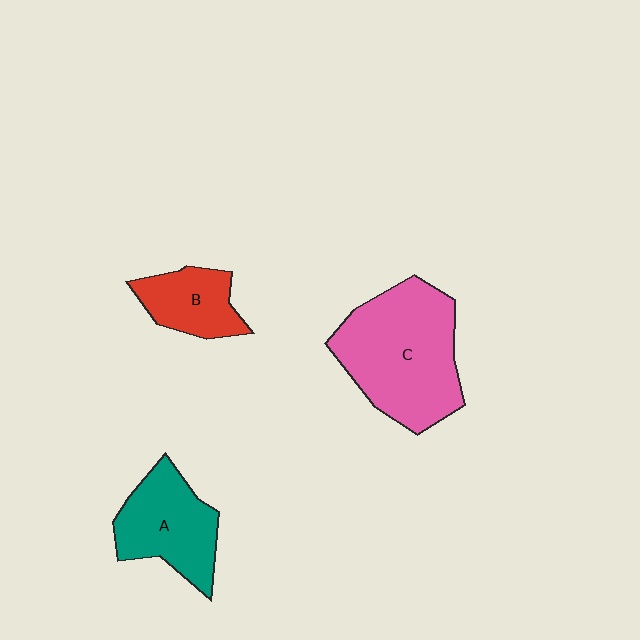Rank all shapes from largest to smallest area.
From largest to smallest: C (pink), A (teal), B (red).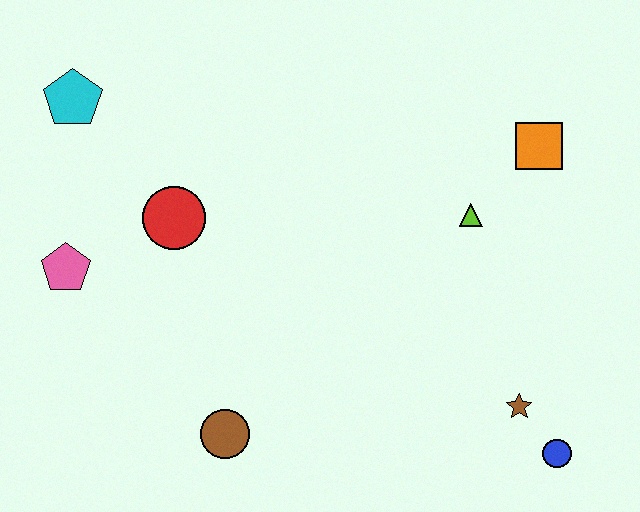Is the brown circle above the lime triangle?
No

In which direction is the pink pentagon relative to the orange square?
The pink pentagon is to the left of the orange square.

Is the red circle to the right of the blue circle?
No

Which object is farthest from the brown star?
The cyan pentagon is farthest from the brown star.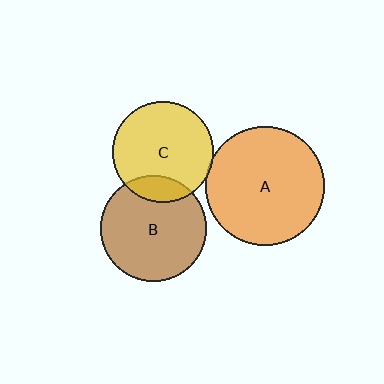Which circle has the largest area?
Circle A (orange).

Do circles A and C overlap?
Yes.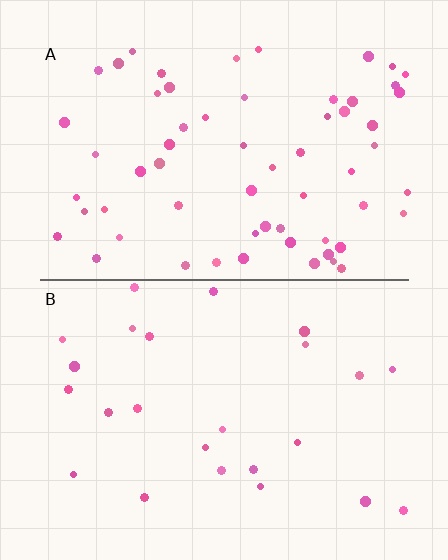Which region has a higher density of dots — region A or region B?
A (the top).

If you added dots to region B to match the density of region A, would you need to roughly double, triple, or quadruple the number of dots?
Approximately double.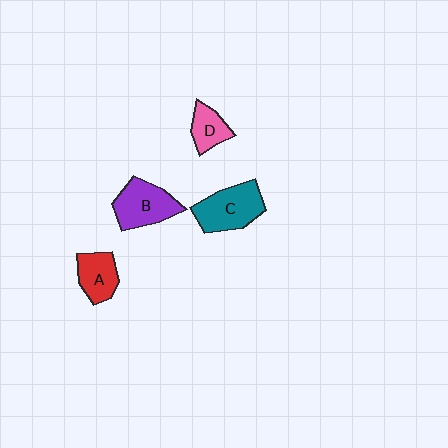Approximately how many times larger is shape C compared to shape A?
Approximately 1.5 times.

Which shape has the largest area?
Shape C (teal).